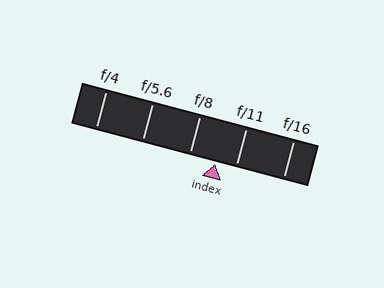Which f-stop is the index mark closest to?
The index mark is closest to f/11.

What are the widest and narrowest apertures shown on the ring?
The widest aperture shown is f/4 and the narrowest is f/16.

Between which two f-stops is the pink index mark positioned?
The index mark is between f/8 and f/11.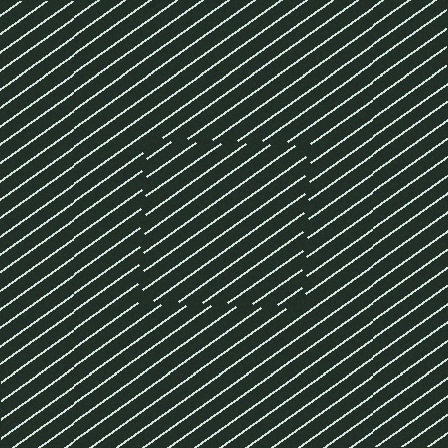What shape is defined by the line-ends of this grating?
An illusory square. The interior of the shape contains the same grating, shifted by half a period — the contour is defined by the phase discontinuity where line-ends from the inner and outer gratings abut.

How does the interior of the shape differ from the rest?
The interior of the shape contains the same grating, shifted by half a period — the contour is defined by the phase discontinuity where line-ends from the inner and outer gratings abut.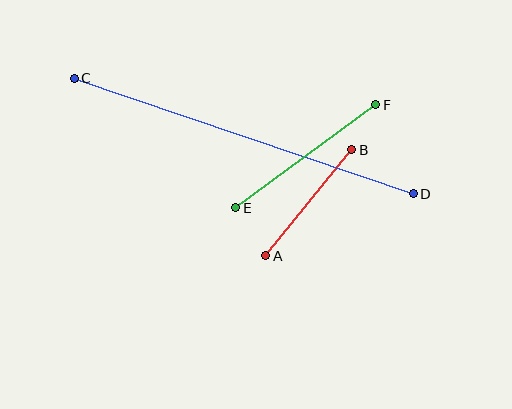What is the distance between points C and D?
The distance is approximately 358 pixels.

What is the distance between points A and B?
The distance is approximately 137 pixels.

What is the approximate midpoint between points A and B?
The midpoint is at approximately (309, 203) pixels.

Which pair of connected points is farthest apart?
Points C and D are farthest apart.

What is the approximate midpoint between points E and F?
The midpoint is at approximately (306, 156) pixels.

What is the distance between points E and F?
The distance is approximately 173 pixels.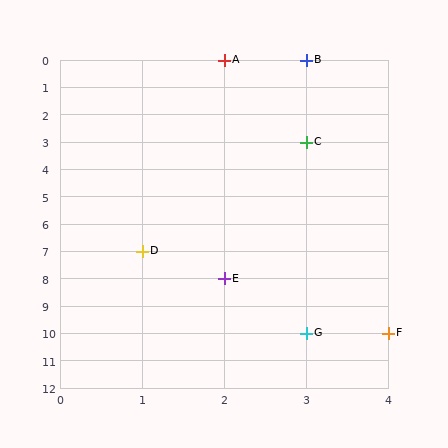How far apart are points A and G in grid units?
Points A and G are 1 column and 10 rows apart (about 10.0 grid units diagonally).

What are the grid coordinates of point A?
Point A is at grid coordinates (2, 0).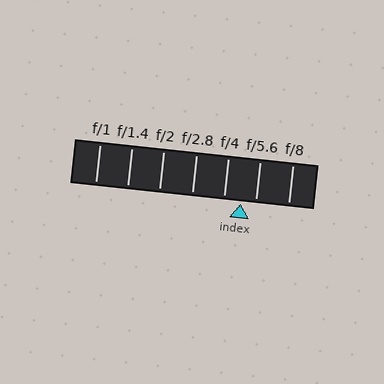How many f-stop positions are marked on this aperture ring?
There are 7 f-stop positions marked.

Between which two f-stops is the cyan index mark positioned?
The index mark is between f/4 and f/5.6.